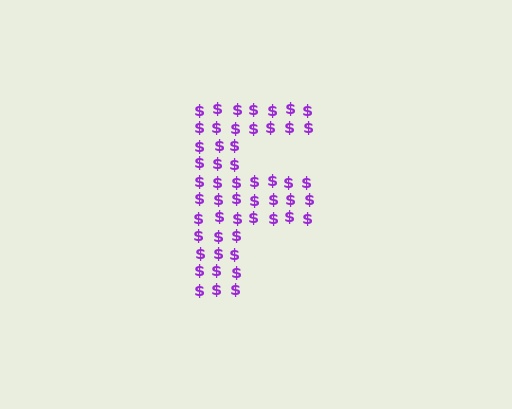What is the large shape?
The large shape is the letter F.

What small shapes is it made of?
It is made of small dollar signs.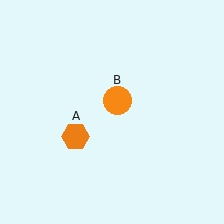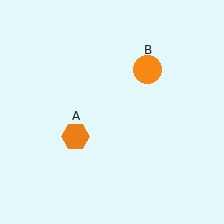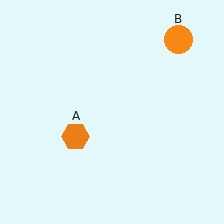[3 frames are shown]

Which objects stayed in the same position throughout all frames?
Orange hexagon (object A) remained stationary.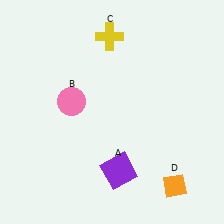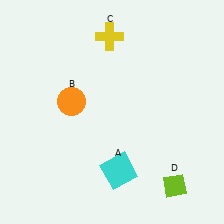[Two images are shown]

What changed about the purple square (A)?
In Image 1, A is purple. In Image 2, it changed to cyan.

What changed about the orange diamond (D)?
In Image 1, D is orange. In Image 2, it changed to lime.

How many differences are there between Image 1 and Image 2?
There are 3 differences between the two images.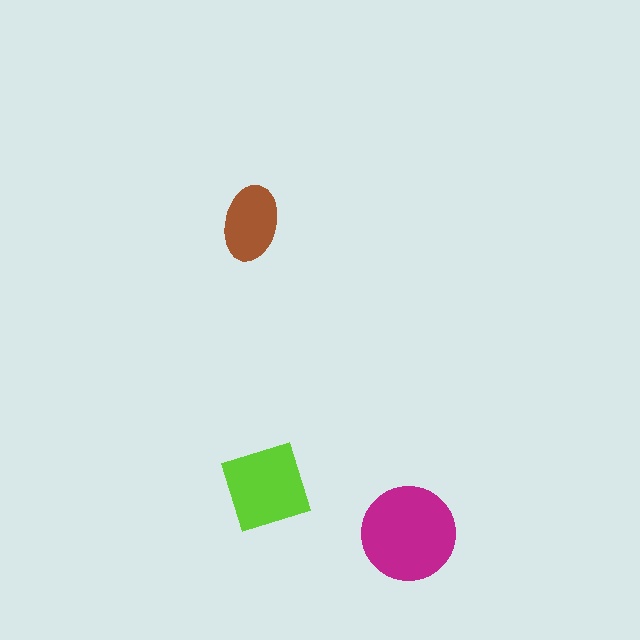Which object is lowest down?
The magenta circle is bottommost.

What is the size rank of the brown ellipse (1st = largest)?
3rd.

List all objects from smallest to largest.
The brown ellipse, the lime diamond, the magenta circle.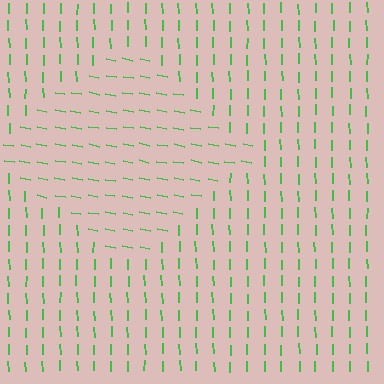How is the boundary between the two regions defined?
The boundary is defined purely by a change in line orientation (approximately 78 degrees difference). All lines are the same color and thickness.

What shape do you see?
I see a diamond.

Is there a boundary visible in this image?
Yes, there is a texture boundary formed by a change in line orientation.